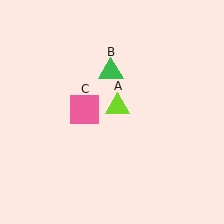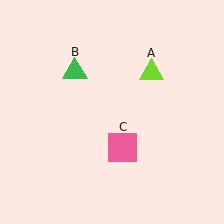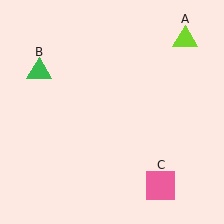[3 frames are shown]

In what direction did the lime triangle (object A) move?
The lime triangle (object A) moved up and to the right.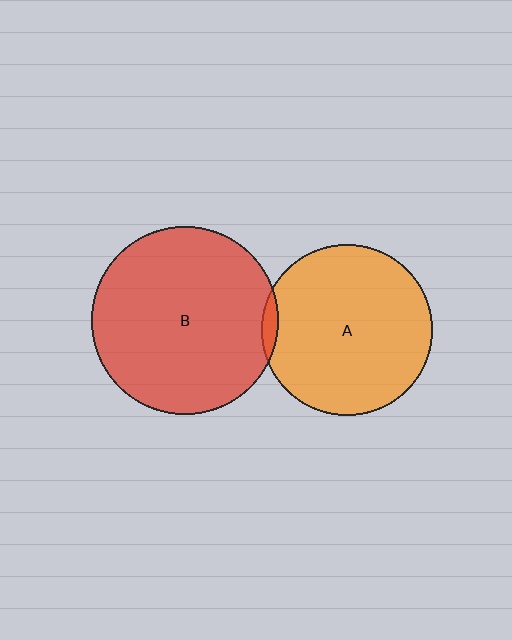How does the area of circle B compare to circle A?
Approximately 1.2 times.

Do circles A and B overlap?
Yes.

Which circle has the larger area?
Circle B (red).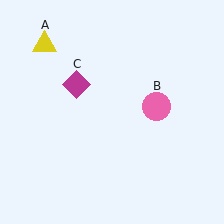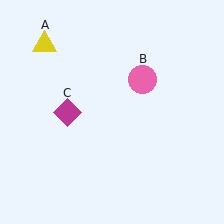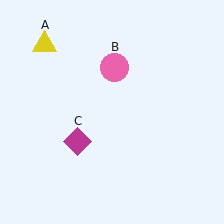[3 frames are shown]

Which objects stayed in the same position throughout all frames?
Yellow triangle (object A) remained stationary.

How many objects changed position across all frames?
2 objects changed position: pink circle (object B), magenta diamond (object C).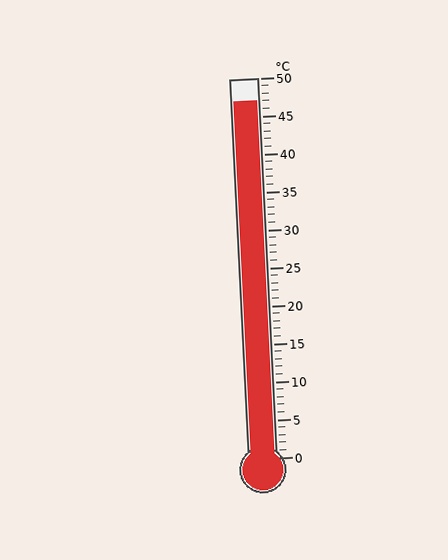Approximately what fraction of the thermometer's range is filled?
The thermometer is filled to approximately 95% of its range.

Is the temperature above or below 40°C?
The temperature is above 40°C.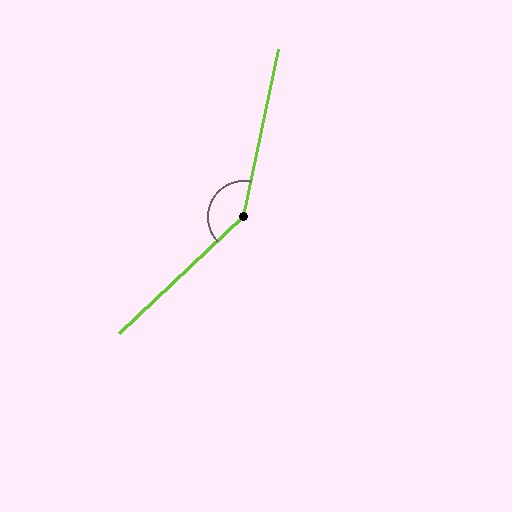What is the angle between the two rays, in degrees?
Approximately 145 degrees.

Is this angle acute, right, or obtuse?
It is obtuse.